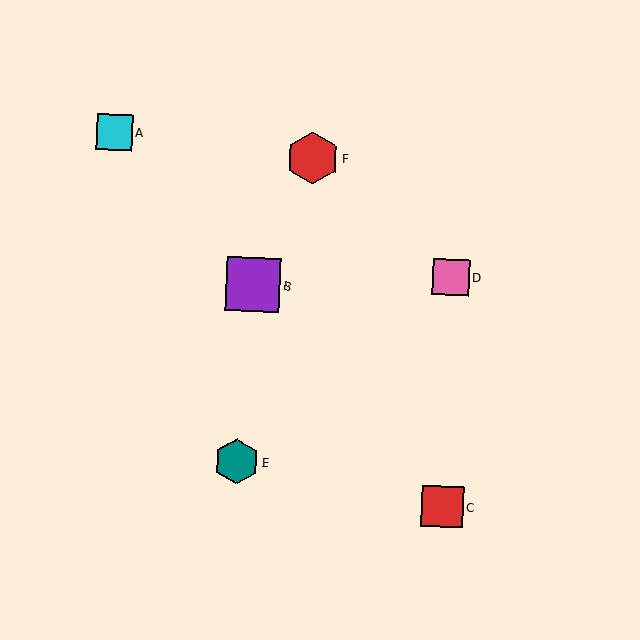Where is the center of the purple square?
The center of the purple square is at (253, 285).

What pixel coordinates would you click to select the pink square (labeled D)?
Click at (451, 277) to select the pink square D.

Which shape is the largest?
The purple square (labeled B) is the largest.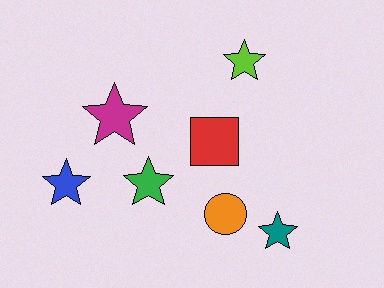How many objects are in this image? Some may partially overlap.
There are 7 objects.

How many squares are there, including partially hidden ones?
There is 1 square.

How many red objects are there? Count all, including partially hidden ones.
There is 1 red object.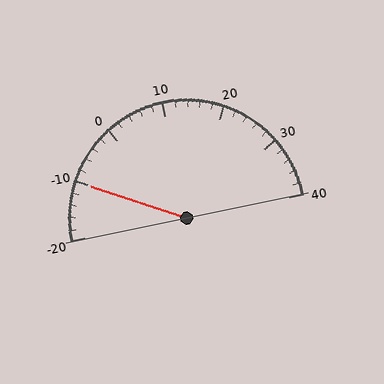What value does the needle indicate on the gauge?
The needle indicates approximately -10.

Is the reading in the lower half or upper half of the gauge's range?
The reading is in the lower half of the range (-20 to 40).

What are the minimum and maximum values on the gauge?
The gauge ranges from -20 to 40.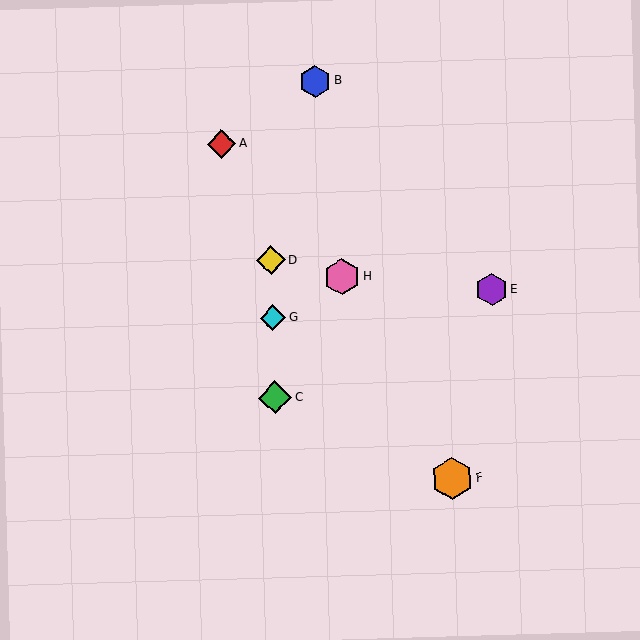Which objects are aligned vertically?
Objects C, D, G are aligned vertically.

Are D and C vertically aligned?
Yes, both are at x≈271.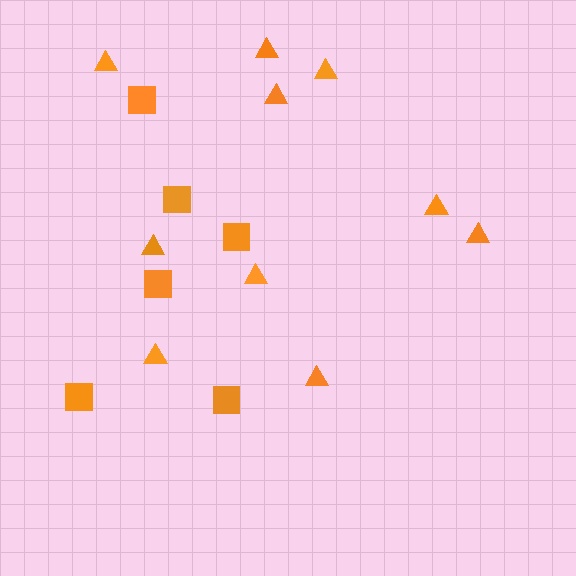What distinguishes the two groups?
There are 2 groups: one group of squares (6) and one group of triangles (10).